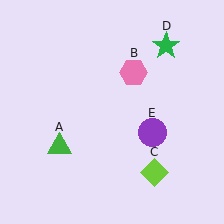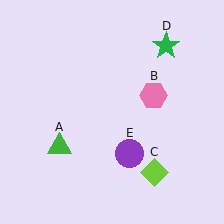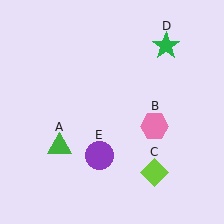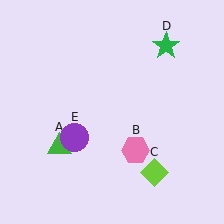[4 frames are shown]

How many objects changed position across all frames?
2 objects changed position: pink hexagon (object B), purple circle (object E).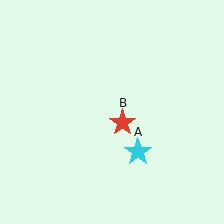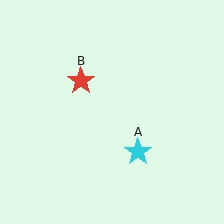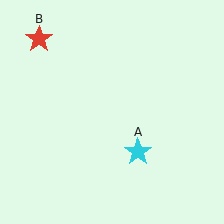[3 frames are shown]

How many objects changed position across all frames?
1 object changed position: red star (object B).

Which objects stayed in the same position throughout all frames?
Cyan star (object A) remained stationary.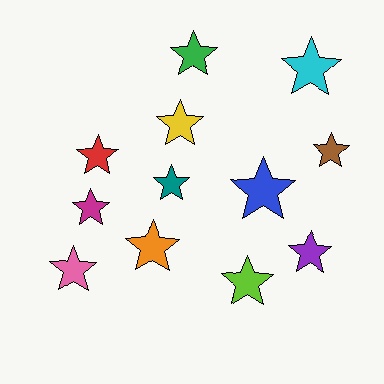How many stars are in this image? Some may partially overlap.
There are 12 stars.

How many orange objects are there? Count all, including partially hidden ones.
There is 1 orange object.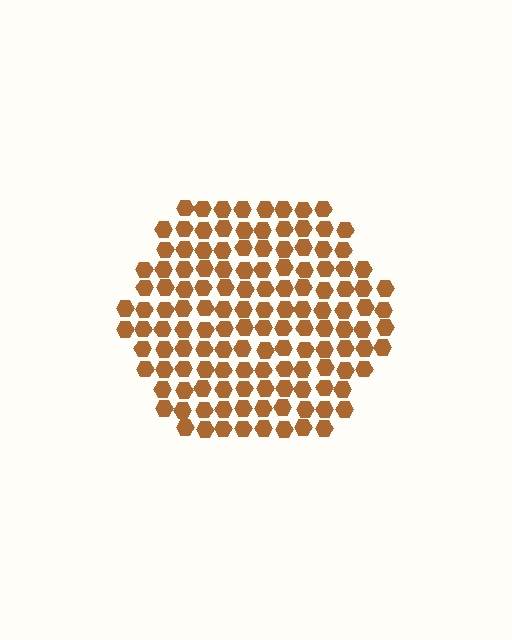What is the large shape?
The large shape is a hexagon.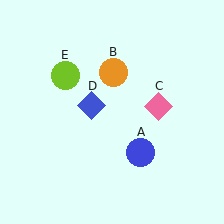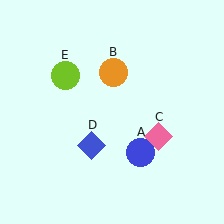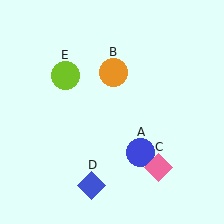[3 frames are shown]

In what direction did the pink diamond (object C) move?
The pink diamond (object C) moved down.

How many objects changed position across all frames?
2 objects changed position: pink diamond (object C), blue diamond (object D).